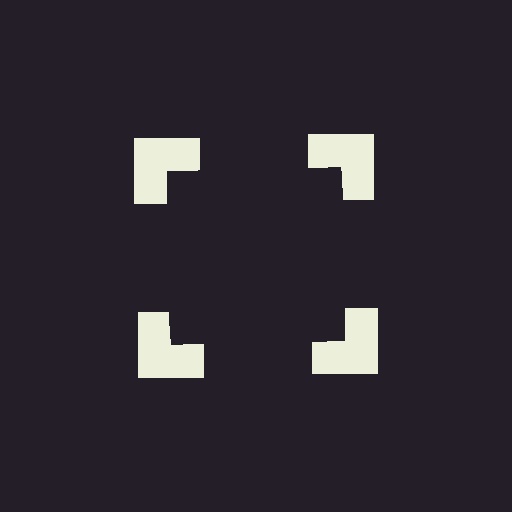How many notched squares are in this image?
There are 4 — one at each vertex of the illusory square.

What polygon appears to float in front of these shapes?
An illusory square — its edges are inferred from the aligned wedge cuts in the notched squares, not physically drawn.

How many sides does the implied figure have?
4 sides.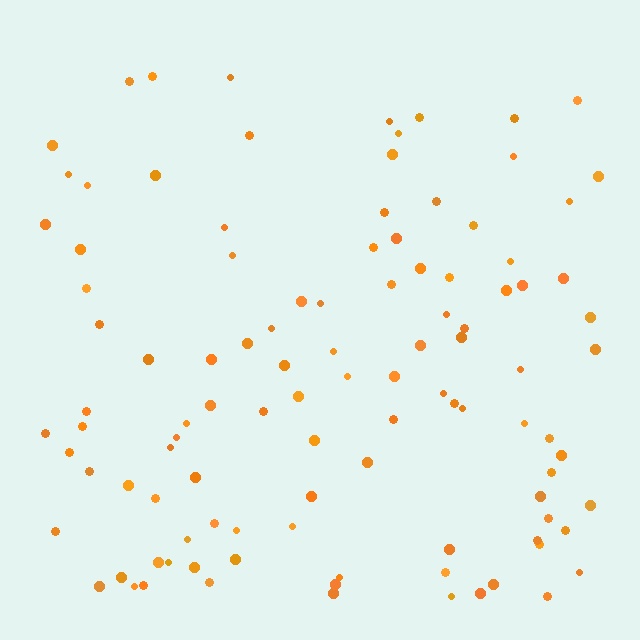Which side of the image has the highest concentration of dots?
The bottom.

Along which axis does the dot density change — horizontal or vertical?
Vertical.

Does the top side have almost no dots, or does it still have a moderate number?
Still a moderate number, just noticeably fewer than the bottom.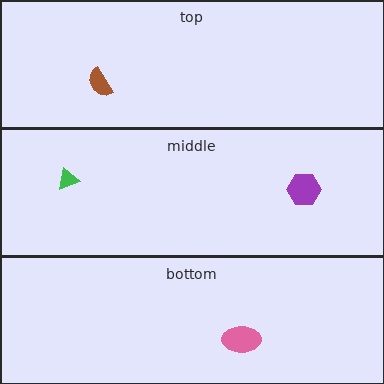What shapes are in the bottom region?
The pink ellipse.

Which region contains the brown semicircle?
The top region.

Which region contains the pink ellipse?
The bottom region.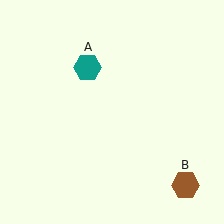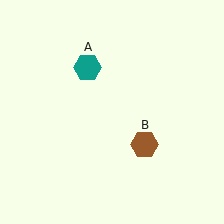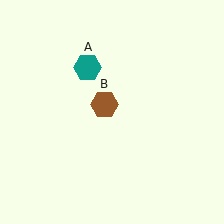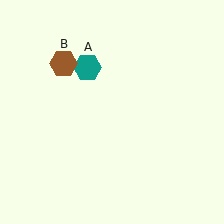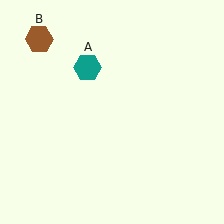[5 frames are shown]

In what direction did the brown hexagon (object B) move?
The brown hexagon (object B) moved up and to the left.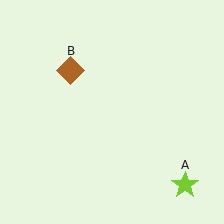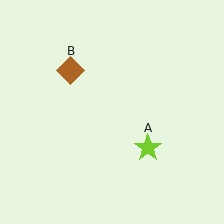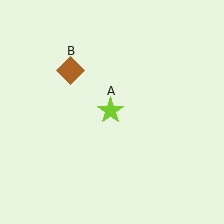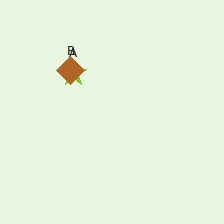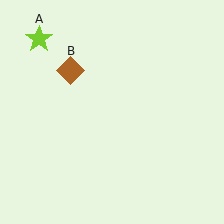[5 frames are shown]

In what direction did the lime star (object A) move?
The lime star (object A) moved up and to the left.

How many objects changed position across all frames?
1 object changed position: lime star (object A).